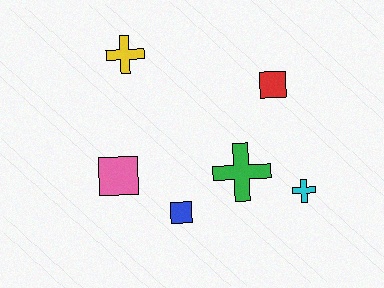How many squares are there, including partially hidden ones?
There are 3 squares.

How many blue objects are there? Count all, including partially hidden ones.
There is 1 blue object.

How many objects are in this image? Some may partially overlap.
There are 6 objects.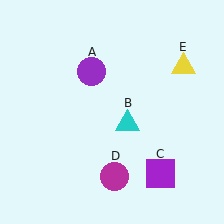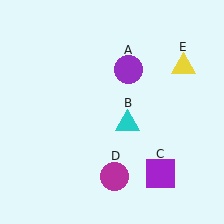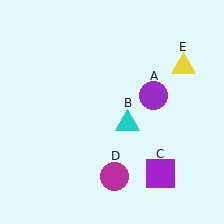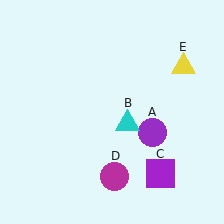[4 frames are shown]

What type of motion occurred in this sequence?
The purple circle (object A) rotated clockwise around the center of the scene.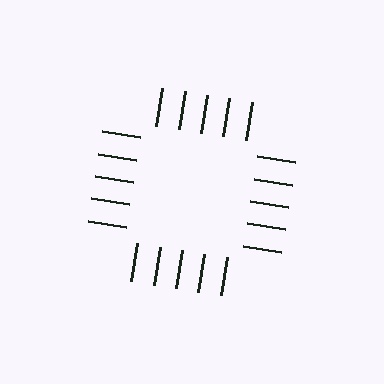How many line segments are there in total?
20 — 5 along each of the 4 edges.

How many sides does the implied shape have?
4 sides — the line-ends trace a square.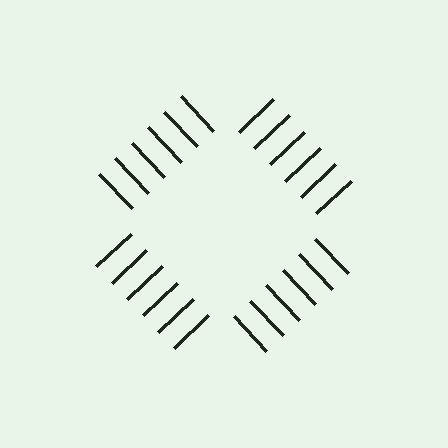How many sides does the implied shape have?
4 sides — the line-ends trace a square.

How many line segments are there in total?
24 — 6 along each of the 4 edges.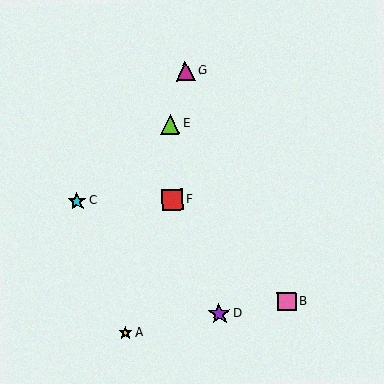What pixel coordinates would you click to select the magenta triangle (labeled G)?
Click at (186, 71) to select the magenta triangle G.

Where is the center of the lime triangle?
The center of the lime triangle is at (170, 124).